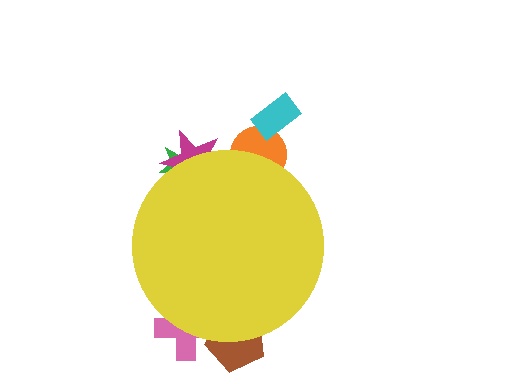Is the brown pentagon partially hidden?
Yes, the brown pentagon is partially hidden behind the yellow circle.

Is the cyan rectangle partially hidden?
No, the cyan rectangle is fully visible.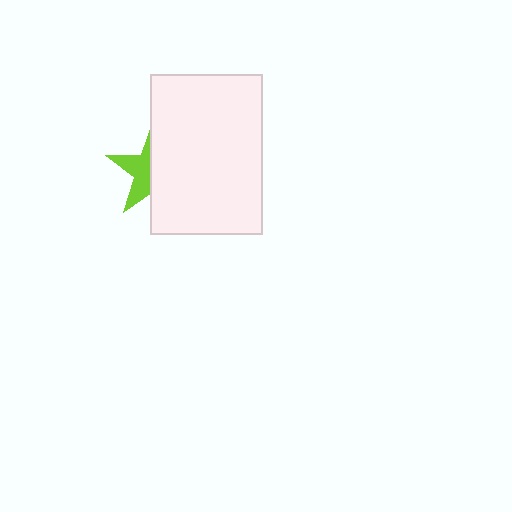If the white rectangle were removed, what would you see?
You would see the complete lime star.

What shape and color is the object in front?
The object in front is a white rectangle.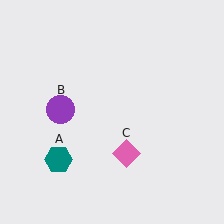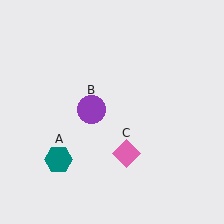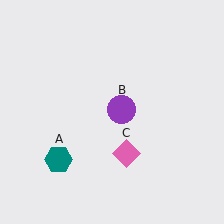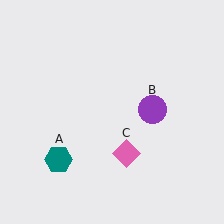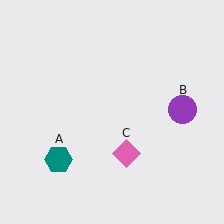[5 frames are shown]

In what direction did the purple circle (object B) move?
The purple circle (object B) moved right.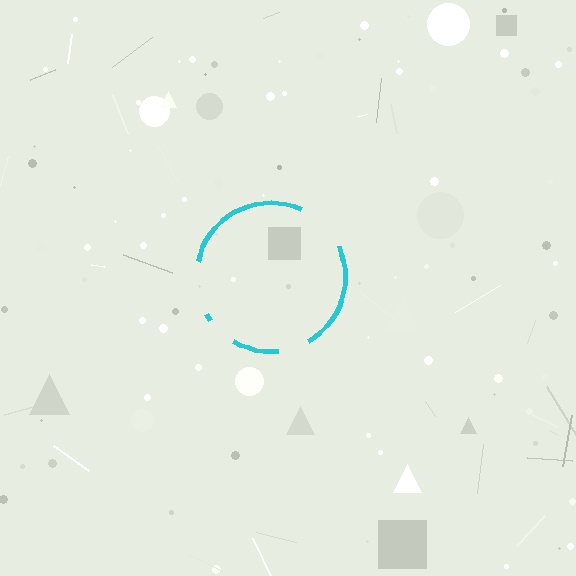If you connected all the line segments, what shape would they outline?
They would outline a circle.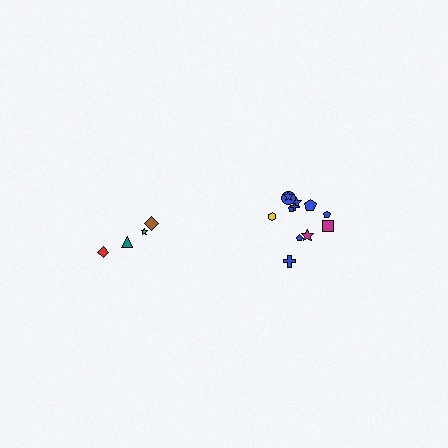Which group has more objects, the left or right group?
The right group.